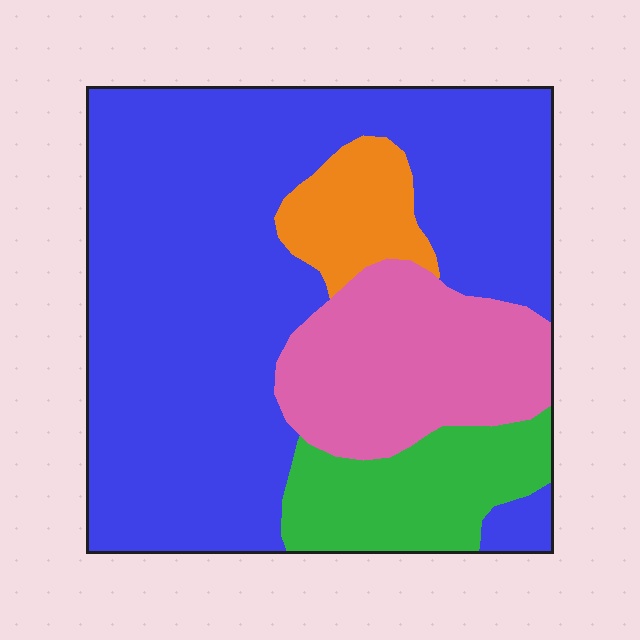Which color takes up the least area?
Orange, at roughly 5%.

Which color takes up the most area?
Blue, at roughly 60%.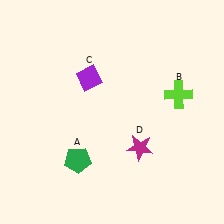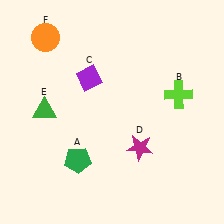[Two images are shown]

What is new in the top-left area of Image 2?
A green triangle (E) was added in the top-left area of Image 2.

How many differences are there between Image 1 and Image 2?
There are 2 differences between the two images.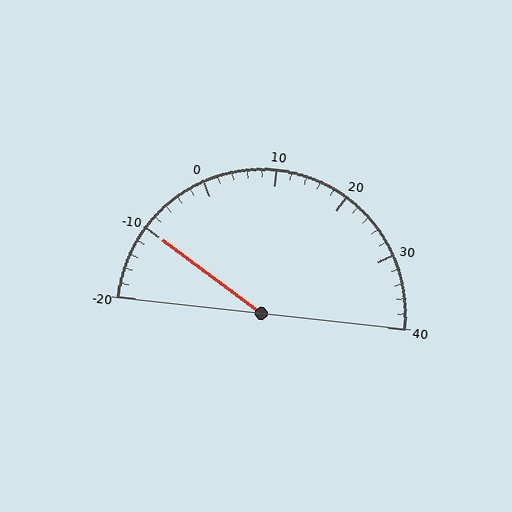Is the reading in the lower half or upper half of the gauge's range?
The reading is in the lower half of the range (-20 to 40).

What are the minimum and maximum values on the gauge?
The gauge ranges from -20 to 40.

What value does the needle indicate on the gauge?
The needle indicates approximately -10.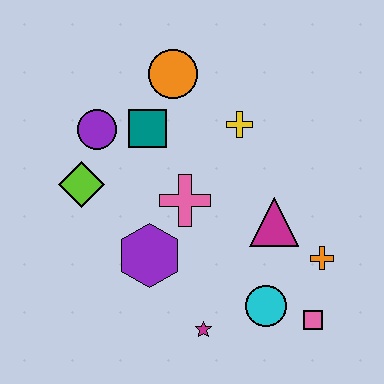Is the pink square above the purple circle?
No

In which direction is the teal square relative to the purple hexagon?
The teal square is above the purple hexagon.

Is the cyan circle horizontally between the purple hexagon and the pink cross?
No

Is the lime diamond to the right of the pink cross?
No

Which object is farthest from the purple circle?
The pink square is farthest from the purple circle.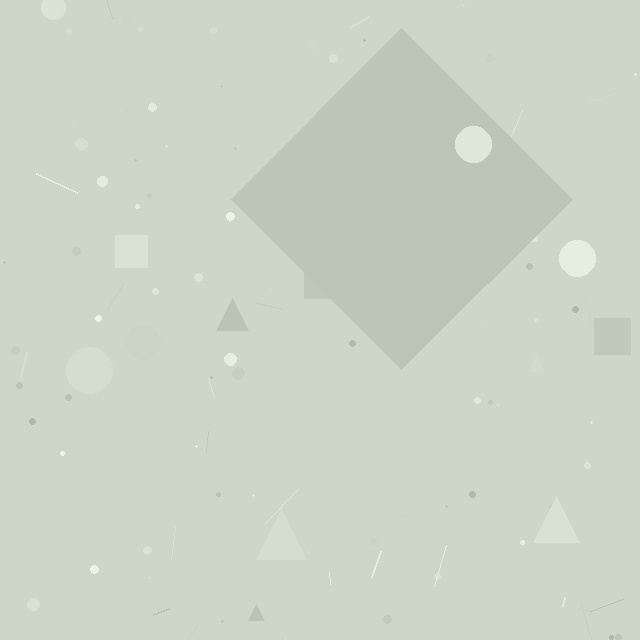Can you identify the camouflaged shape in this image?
The camouflaged shape is a diamond.